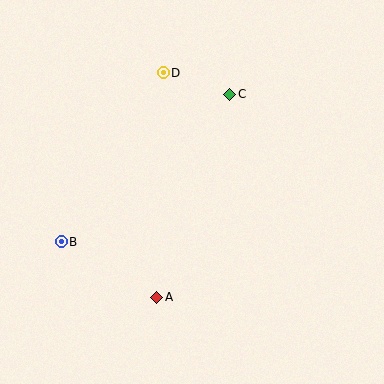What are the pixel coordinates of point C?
Point C is at (230, 94).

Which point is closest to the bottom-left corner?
Point B is closest to the bottom-left corner.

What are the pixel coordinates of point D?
Point D is at (163, 73).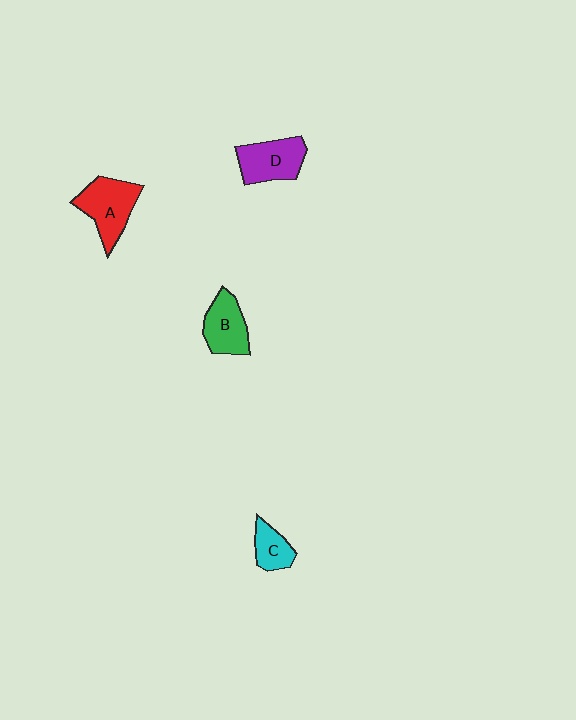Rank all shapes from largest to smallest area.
From largest to smallest: A (red), D (purple), B (green), C (cyan).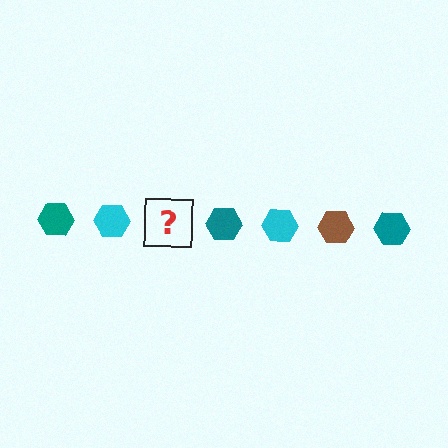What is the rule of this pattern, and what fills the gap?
The rule is that the pattern cycles through teal, cyan, brown hexagons. The gap should be filled with a brown hexagon.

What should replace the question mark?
The question mark should be replaced with a brown hexagon.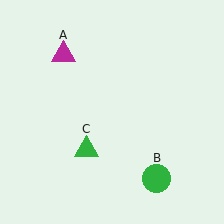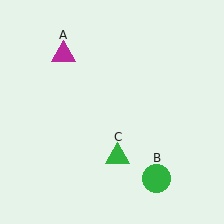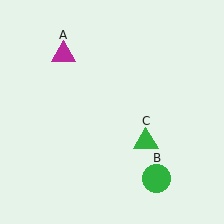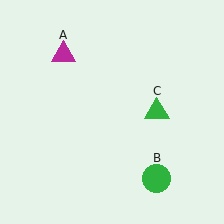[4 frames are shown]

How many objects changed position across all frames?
1 object changed position: green triangle (object C).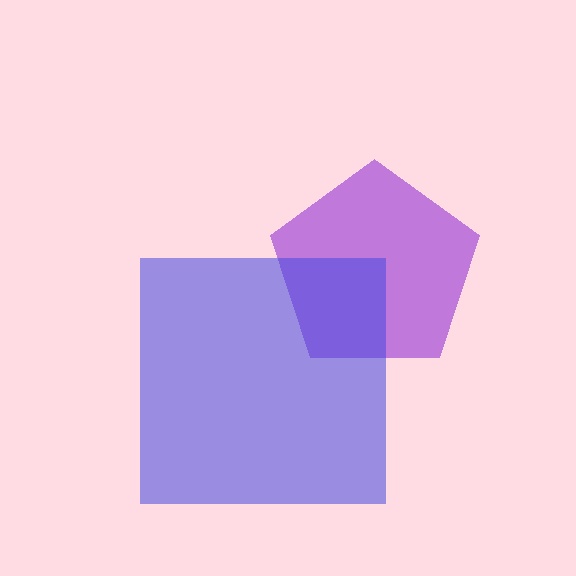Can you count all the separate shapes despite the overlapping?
Yes, there are 2 separate shapes.